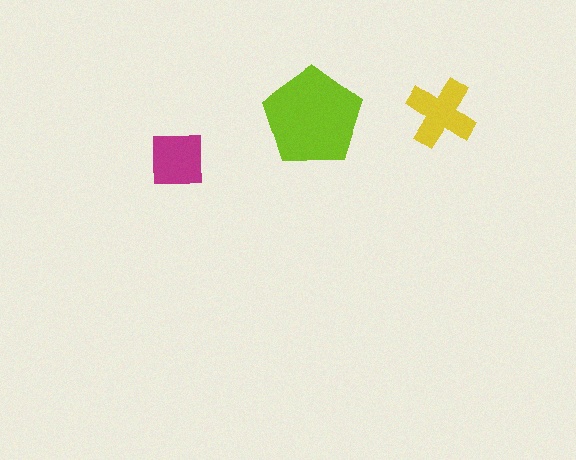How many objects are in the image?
There are 3 objects in the image.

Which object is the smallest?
The magenta square.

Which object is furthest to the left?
The magenta square is leftmost.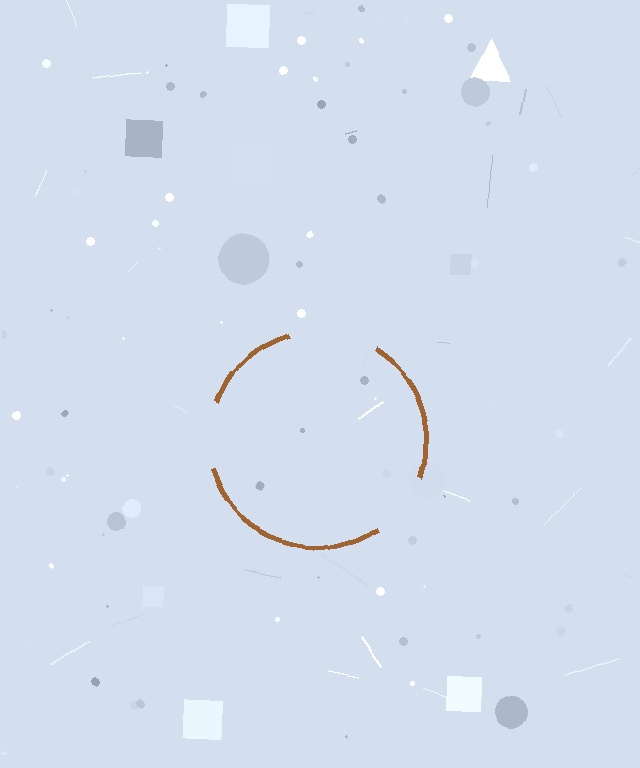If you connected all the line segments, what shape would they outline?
They would outline a circle.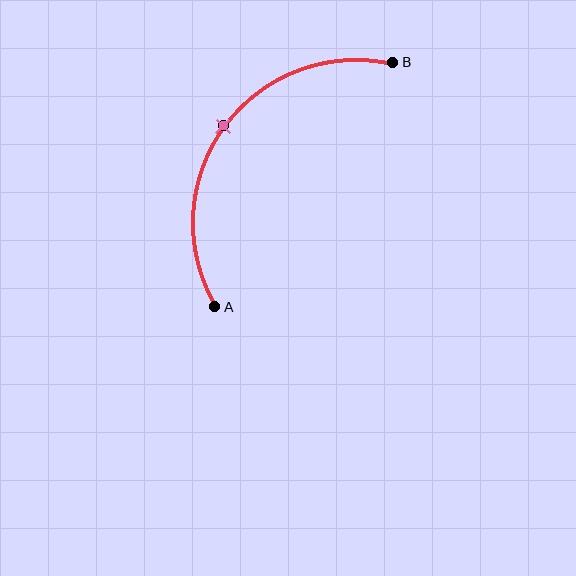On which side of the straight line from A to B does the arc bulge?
The arc bulges above and to the left of the straight line connecting A and B.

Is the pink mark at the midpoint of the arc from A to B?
Yes. The pink mark lies on the arc at equal arc-length from both A and B — it is the arc midpoint.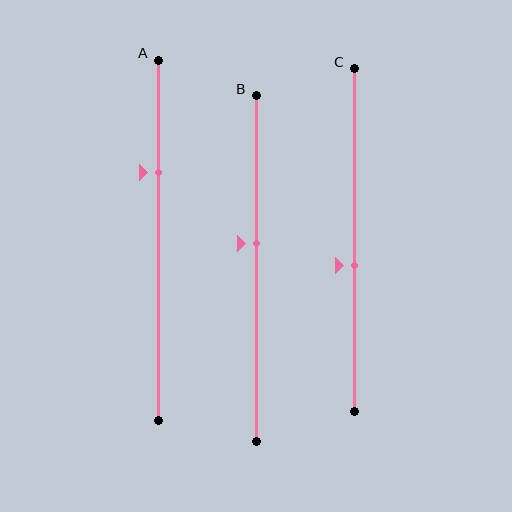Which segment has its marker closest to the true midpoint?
Segment B has its marker closest to the true midpoint.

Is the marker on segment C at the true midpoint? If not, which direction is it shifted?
No, the marker on segment C is shifted downward by about 7% of the segment length.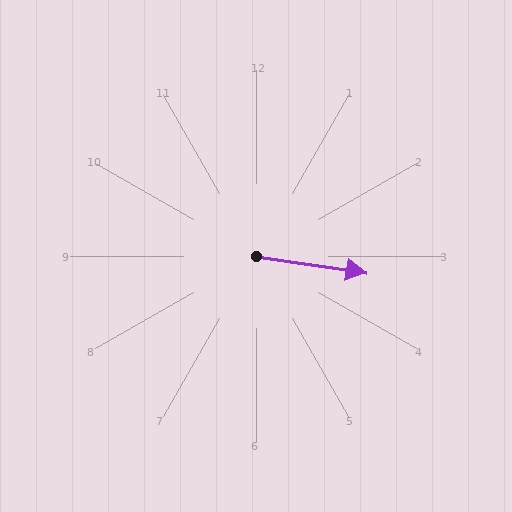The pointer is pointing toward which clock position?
Roughly 3 o'clock.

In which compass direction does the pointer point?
East.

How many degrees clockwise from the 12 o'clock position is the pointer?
Approximately 99 degrees.